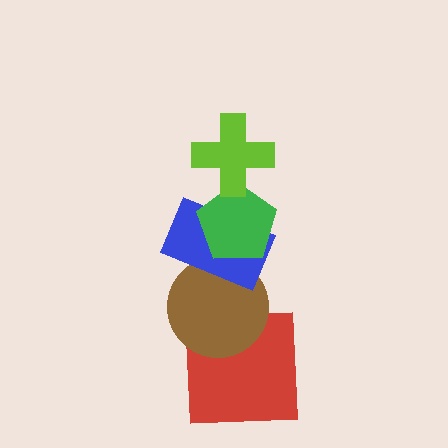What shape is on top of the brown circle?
The blue rectangle is on top of the brown circle.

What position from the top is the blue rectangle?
The blue rectangle is 3rd from the top.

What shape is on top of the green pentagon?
The lime cross is on top of the green pentagon.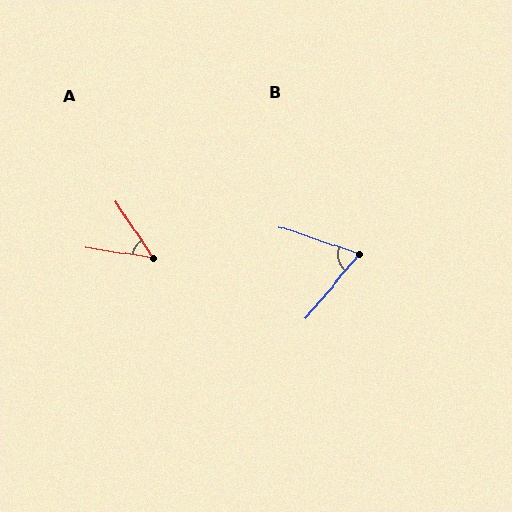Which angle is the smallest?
A, at approximately 48 degrees.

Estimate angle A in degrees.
Approximately 48 degrees.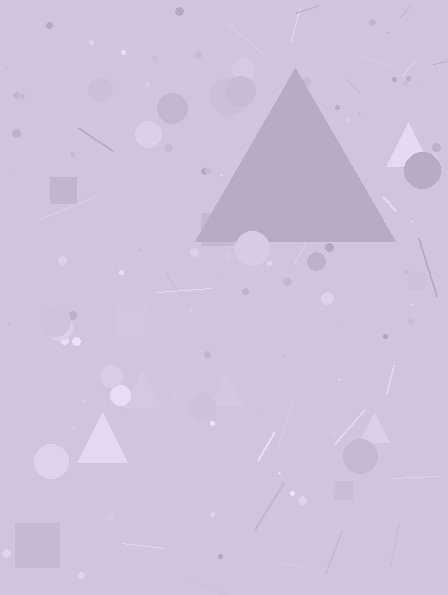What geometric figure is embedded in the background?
A triangle is embedded in the background.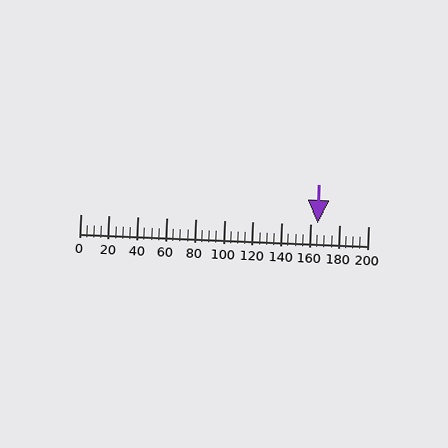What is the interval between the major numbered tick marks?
The major tick marks are spaced 20 units apart.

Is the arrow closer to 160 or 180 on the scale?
The arrow is closer to 160.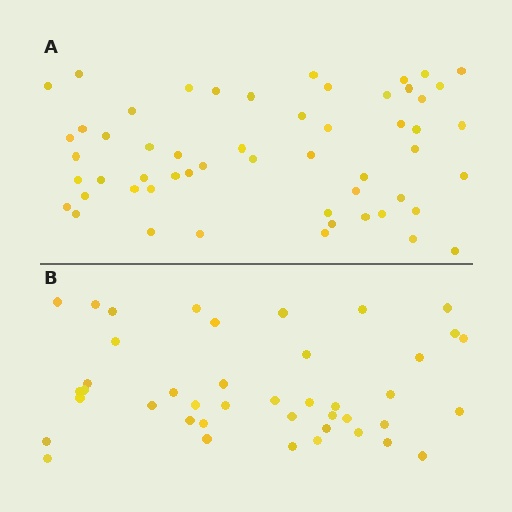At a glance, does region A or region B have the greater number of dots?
Region A (the top region) has more dots.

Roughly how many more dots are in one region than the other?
Region A has approximately 15 more dots than region B.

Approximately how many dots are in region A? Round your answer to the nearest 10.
About 60 dots. (The exact count is 55, which rounds to 60.)